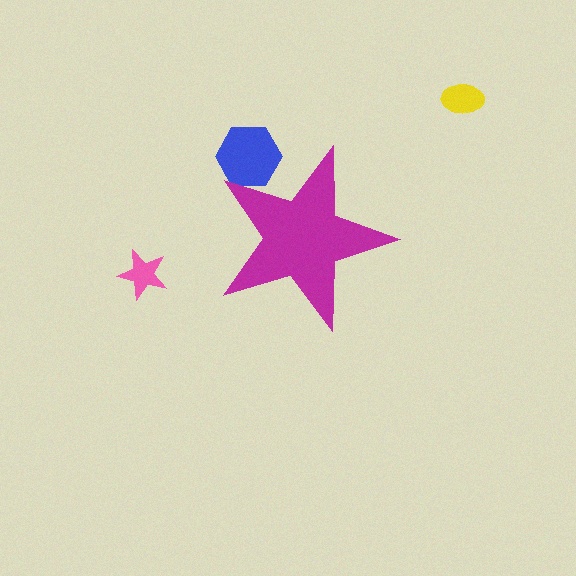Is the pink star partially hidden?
No, the pink star is fully visible.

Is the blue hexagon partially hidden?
Yes, the blue hexagon is partially hidden behind the magenta star.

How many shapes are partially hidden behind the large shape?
1 shape is partially hidden.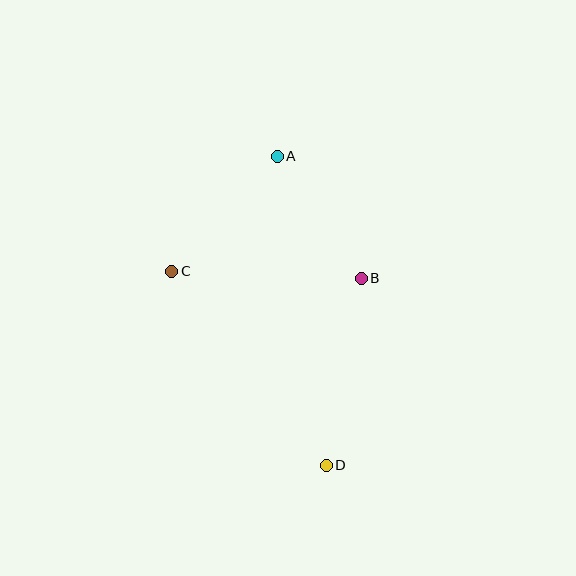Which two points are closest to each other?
Points A and B are closest to each other.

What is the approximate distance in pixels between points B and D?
The distance between B and D is approximately 190 pixels.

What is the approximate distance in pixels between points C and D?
The distance between C and D is approximately 248 pixels.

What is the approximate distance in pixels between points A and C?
The distance between A and C is approximately 156 pixels.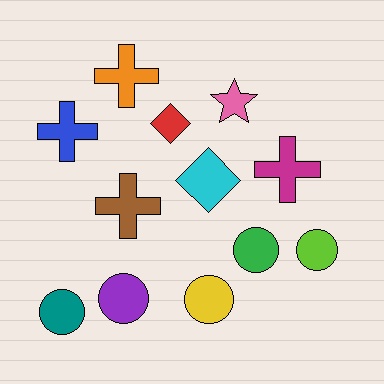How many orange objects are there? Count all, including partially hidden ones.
There is 1 orange object.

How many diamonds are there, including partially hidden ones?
There are 2 diamonds.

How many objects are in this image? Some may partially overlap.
There are 12 objects.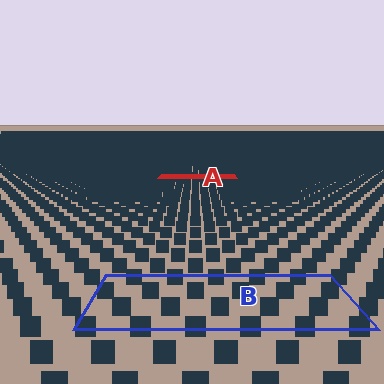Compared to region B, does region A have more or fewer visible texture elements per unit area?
Region A has more texture elements per unit area — they are packed more densely because it is farther away.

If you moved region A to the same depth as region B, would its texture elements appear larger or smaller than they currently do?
They would appear larger. At a closer depth, the same texture elements are projected at a bigger on-screen size.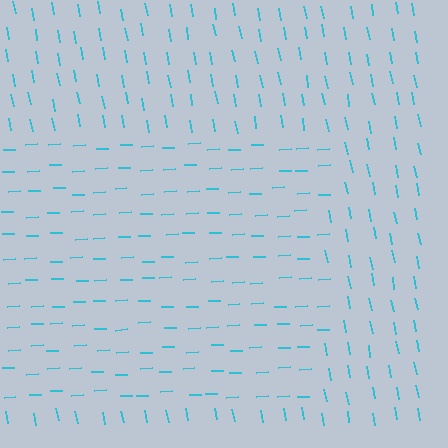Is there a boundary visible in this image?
Yes, there is a texture boundary formed by a change in line orientation.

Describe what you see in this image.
The image is filled with small cyan line segments. A rectangle region in the image has lines oriented differently from the surrounding lines, creating a visible texture boundary.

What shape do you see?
I see a rectangle.